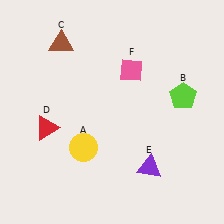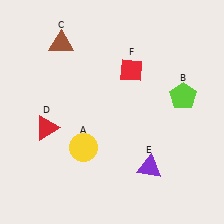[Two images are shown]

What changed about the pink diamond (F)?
In Image 1, F is pink. In Image 2, it changed to red.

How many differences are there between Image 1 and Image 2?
There is 1 difference between the two images.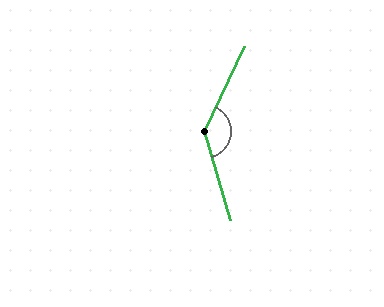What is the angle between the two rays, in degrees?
Approximately 138 degrees.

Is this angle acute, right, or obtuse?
It is obtuse.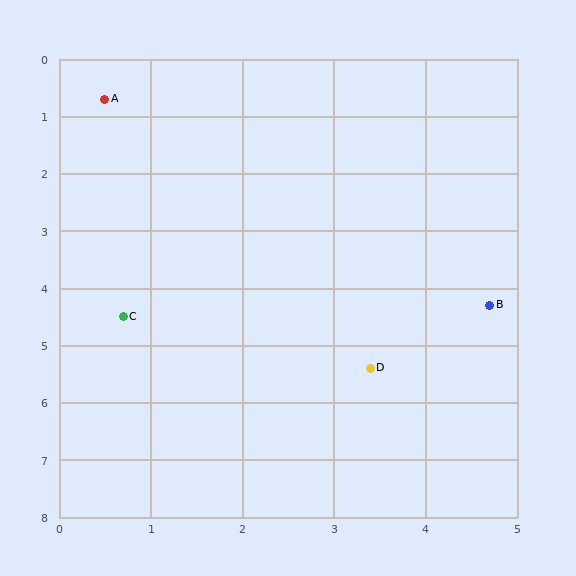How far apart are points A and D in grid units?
Points A and D are about 5.5 grid units apart.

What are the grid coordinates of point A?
Point A is at approximately (0.5, 0.7).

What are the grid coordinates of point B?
Point B is at approximately (4.7, 4.3).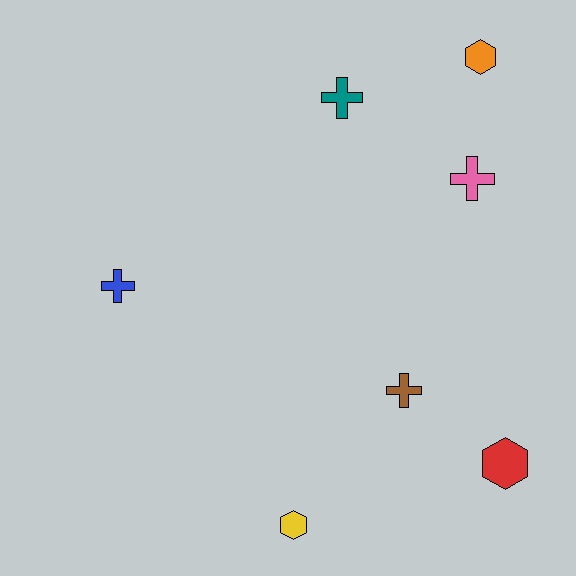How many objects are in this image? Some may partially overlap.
There are 7 objects.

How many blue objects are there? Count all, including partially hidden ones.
There is 1 blue object.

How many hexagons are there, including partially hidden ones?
There are 3 hexagons.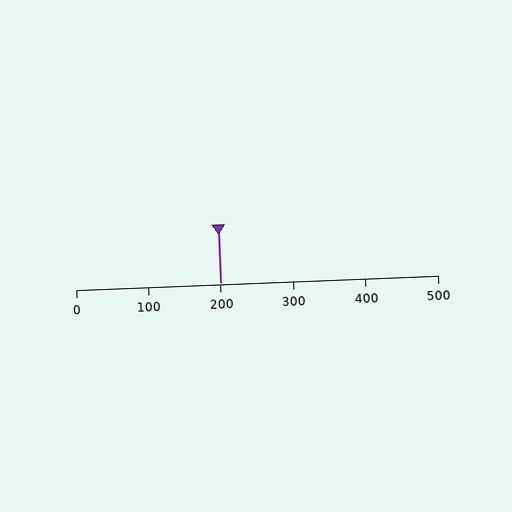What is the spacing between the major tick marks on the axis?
The major ticks are spaced 100 apart.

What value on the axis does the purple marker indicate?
The marker indicates approximately 200.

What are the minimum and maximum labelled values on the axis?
The axis runs from 0 to 500.